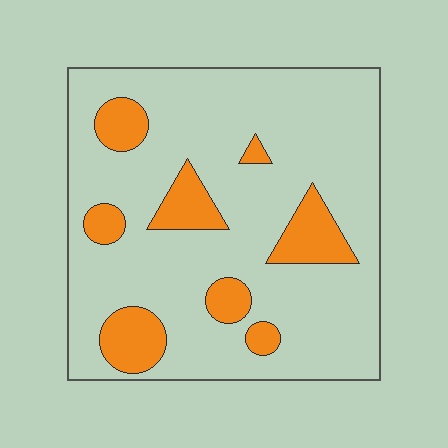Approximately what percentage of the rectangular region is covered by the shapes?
Approximately 20%.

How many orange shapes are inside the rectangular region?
8.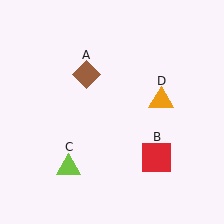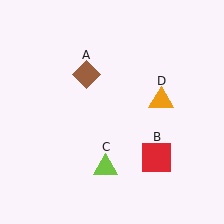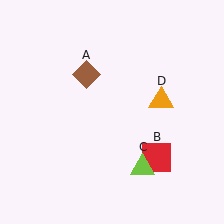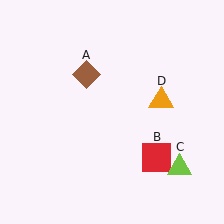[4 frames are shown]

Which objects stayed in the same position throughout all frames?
Brown diamond (object A) and red square (object B) and orange triangle (object D) remained stationary.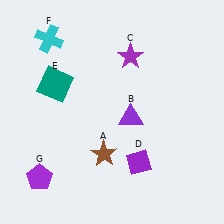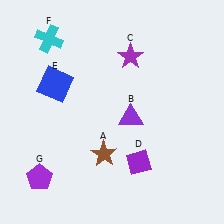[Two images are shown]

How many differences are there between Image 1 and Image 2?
There is 1 difference between the two images.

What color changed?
The square (E) changed from teal in Image 1 to blue in Image 2.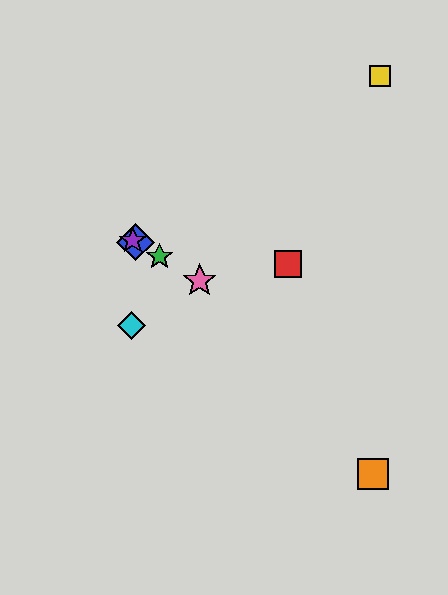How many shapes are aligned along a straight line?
4 shapes (the blue diamond, the green star, the purple star, the pink star) are aligned along a straight line.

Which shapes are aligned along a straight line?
The blue diamond, the green star, the purple star, the pink star are aligned along a straight line.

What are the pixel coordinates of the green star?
The green star is at (159, 257).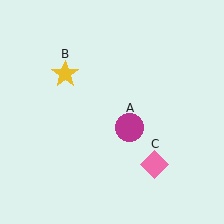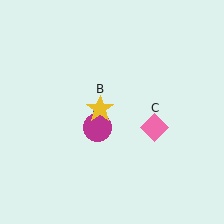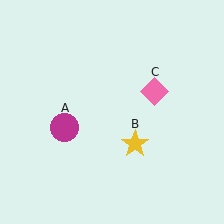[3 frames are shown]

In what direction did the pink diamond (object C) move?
The pink diamond (object C) moved up.